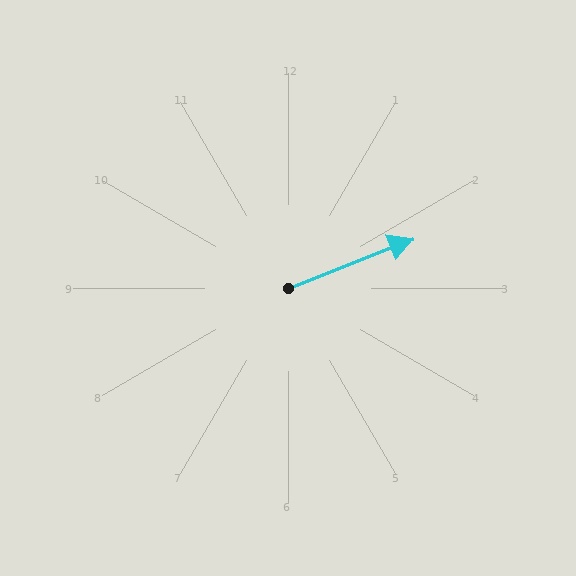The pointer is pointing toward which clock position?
Roughly 2 o'clock.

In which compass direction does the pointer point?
East.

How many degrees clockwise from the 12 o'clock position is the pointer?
Approximately 68 degrees.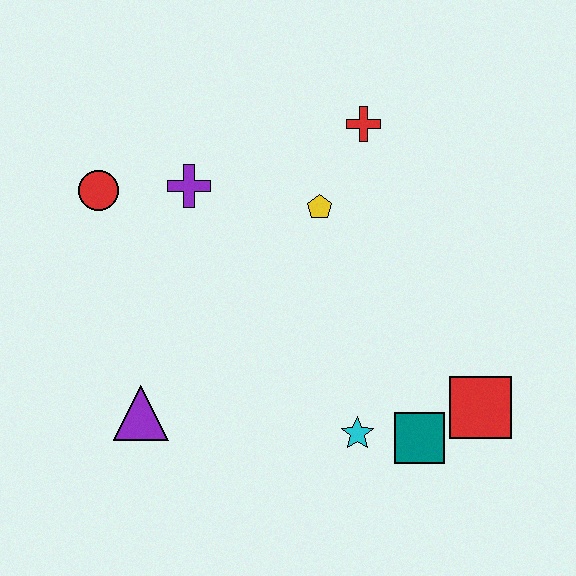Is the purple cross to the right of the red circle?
Yes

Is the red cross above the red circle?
Yes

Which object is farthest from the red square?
The red circle is farthest from the red square.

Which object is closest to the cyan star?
The teal square is closest to the cyan star.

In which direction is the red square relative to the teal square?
The red square is to the right of the teal square.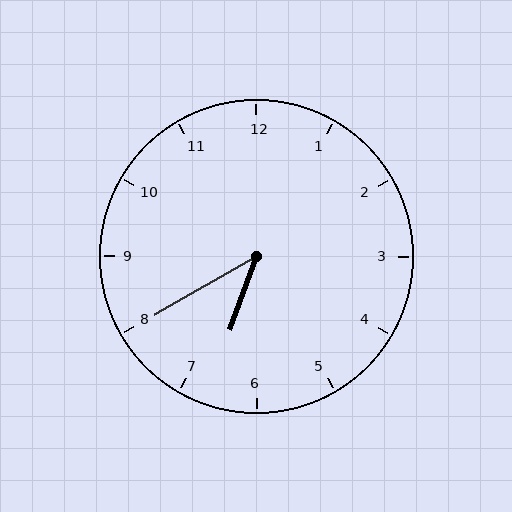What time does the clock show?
6:40.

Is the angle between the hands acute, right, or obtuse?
It is acute.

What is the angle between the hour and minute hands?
Approximately 40 degrees.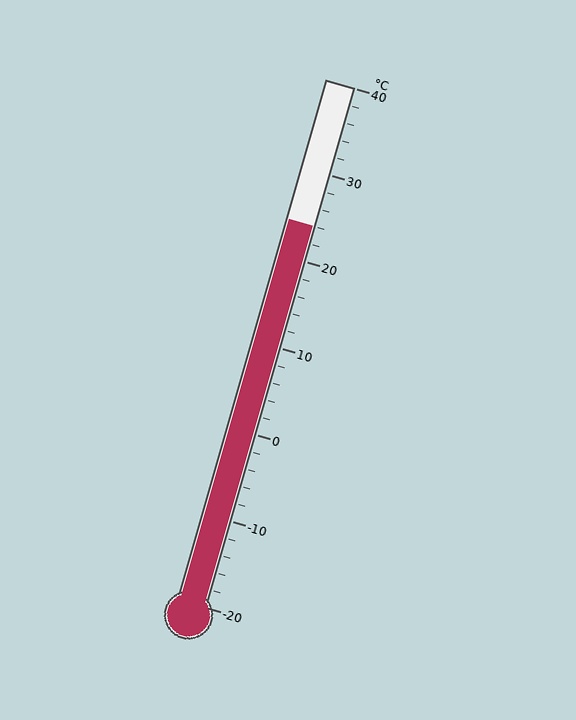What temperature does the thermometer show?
The thermometer shows approximately 24°C.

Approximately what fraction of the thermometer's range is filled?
The thermometer is filled to approximately 75% of its range.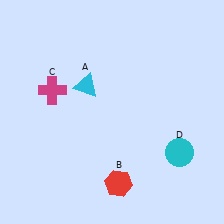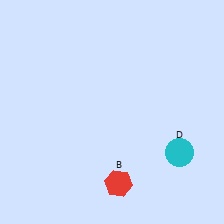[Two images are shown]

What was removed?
The cyan triangle (A), the magenta cross (C) were removed in Image 2.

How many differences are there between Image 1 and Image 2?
There are 2 differences between the two images.